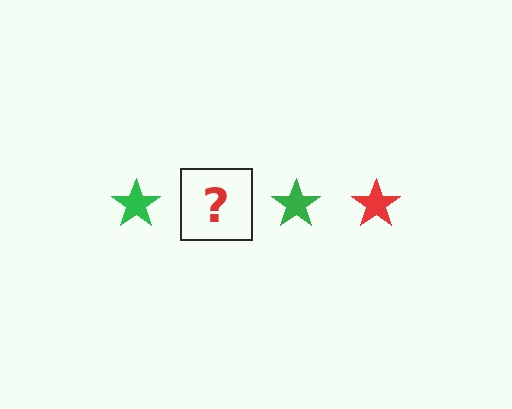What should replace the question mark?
The question mark should be replaced with a red star.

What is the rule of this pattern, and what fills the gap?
The rule is that the pattern cycles through green, red stars. The gap should be filled with a red star.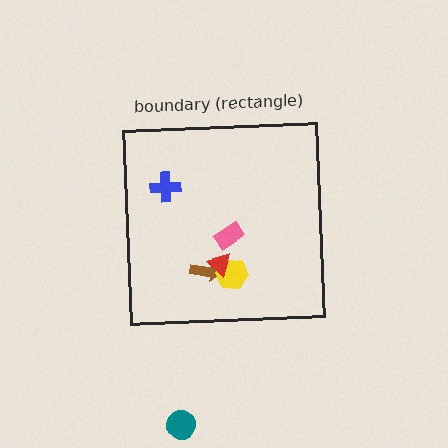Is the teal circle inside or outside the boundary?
Outside.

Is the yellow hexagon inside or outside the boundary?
Inside.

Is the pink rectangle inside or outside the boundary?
Inside.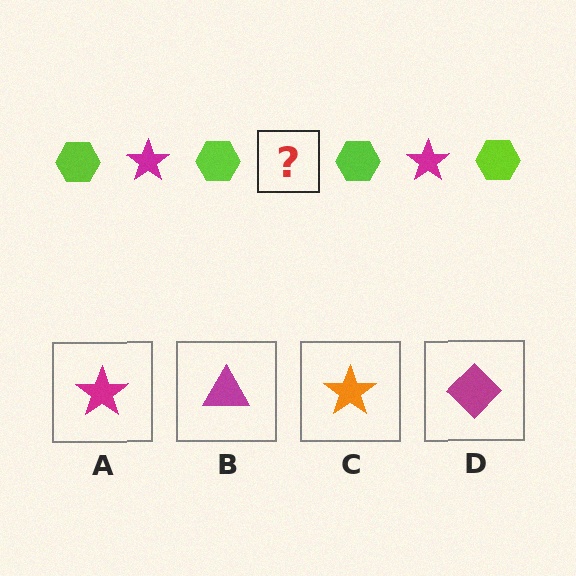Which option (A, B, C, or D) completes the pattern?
A.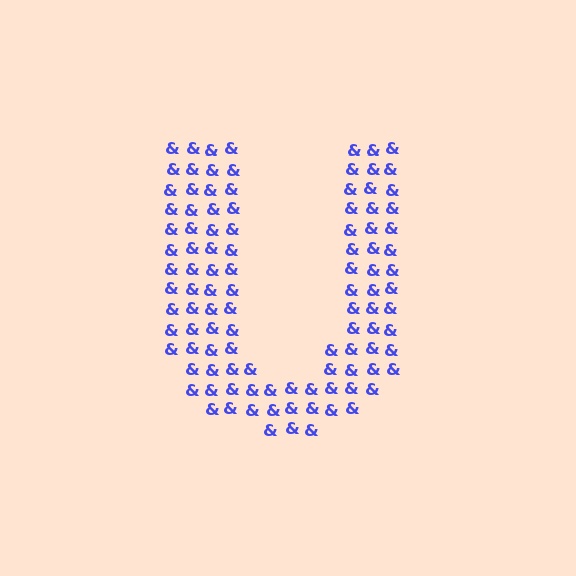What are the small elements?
The small elements are ampersands.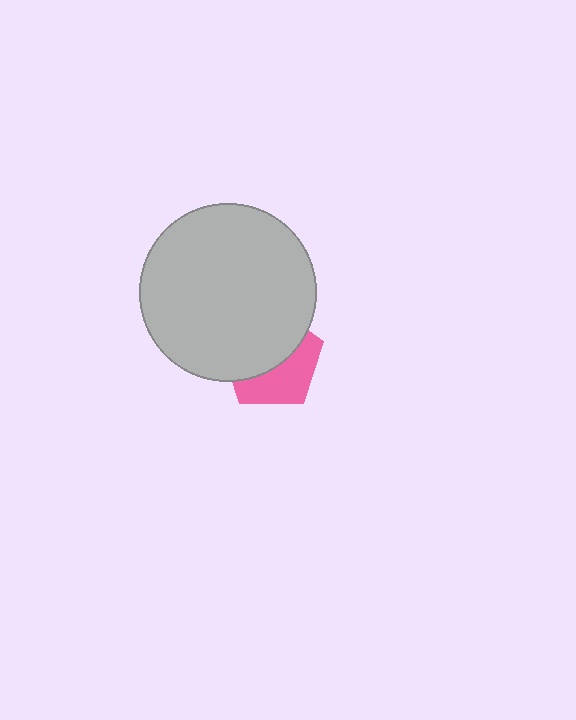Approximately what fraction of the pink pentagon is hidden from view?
Roughly 57% of the pink pentagon is hidden behind the light gray circle.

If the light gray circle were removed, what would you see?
You would see the complete pink pentagon.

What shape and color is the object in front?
The object in front is a light gray circle.